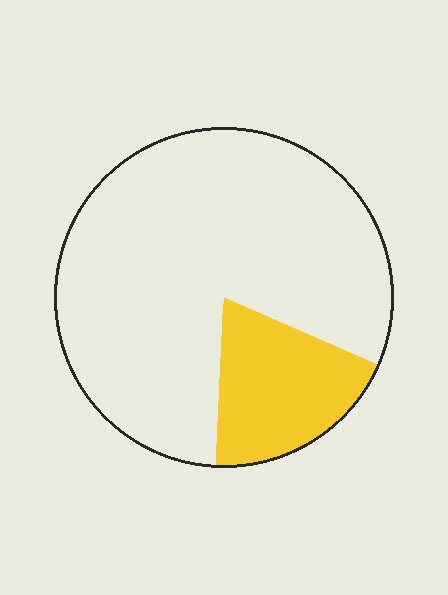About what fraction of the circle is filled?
About one fifth (1/5).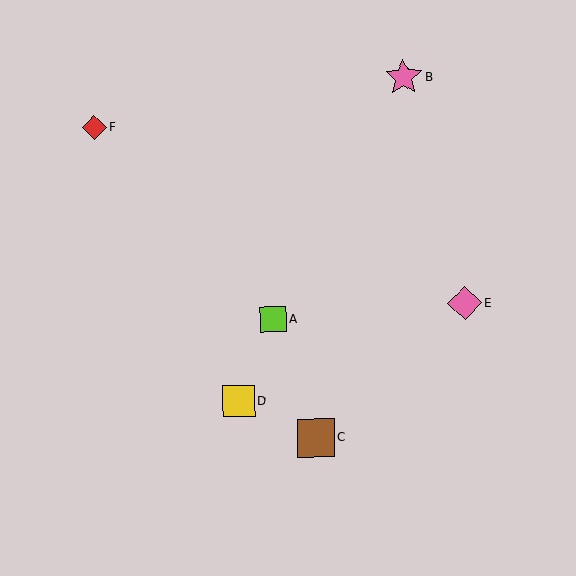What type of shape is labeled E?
Shape E is a pink diamond.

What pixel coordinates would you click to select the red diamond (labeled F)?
Click at (94, 127) to select the red diamond F.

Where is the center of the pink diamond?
The center of the pink diamond is at (465, 303).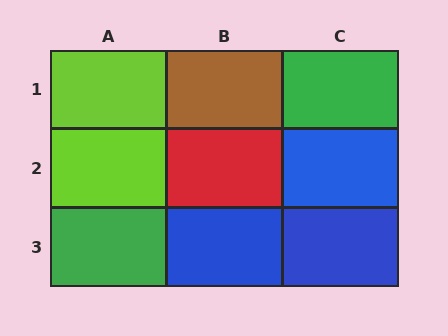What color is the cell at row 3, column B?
Blue.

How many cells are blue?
3 cells are blue.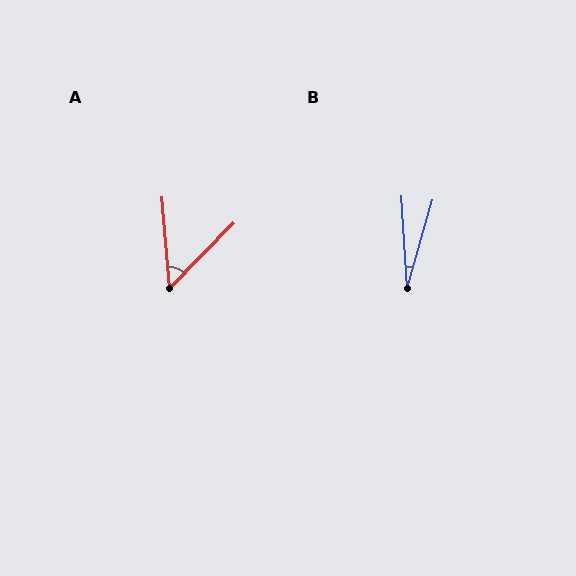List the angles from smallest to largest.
B (20°), A (49°).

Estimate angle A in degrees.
Approximately 49 degrees.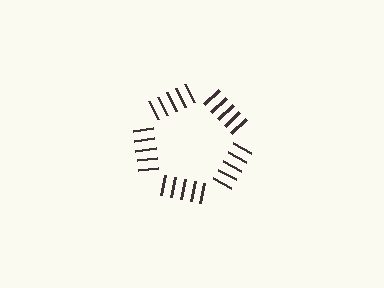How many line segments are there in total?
25 — 5 along each of the 5 edges.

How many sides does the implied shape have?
5 sides — the line-ends trace a pentagon.